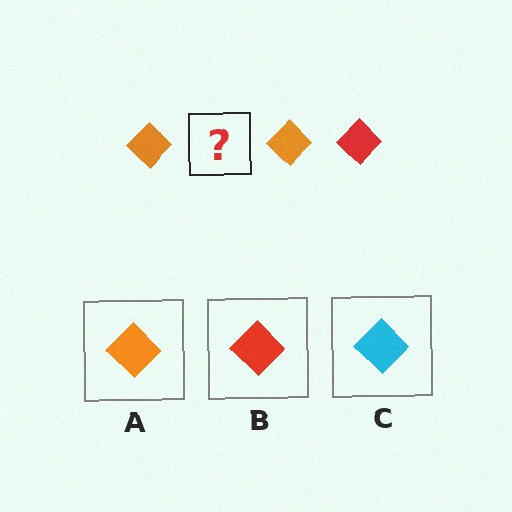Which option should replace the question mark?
Option B.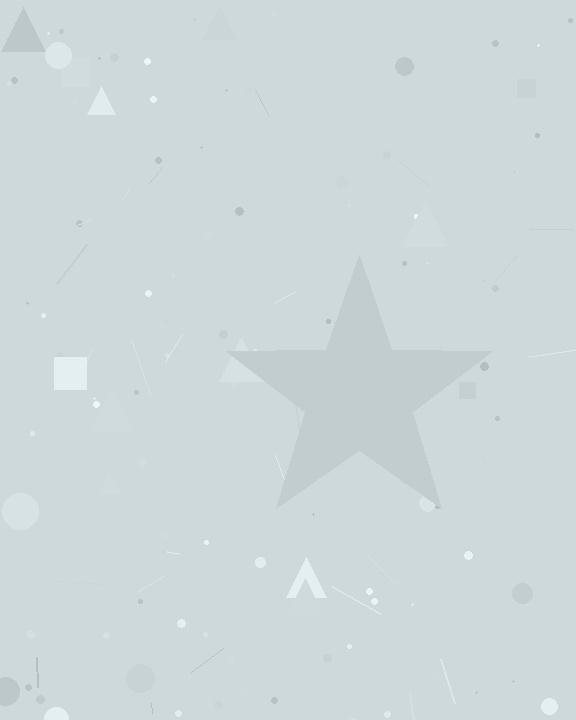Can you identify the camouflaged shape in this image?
The camouflaged shape is a star.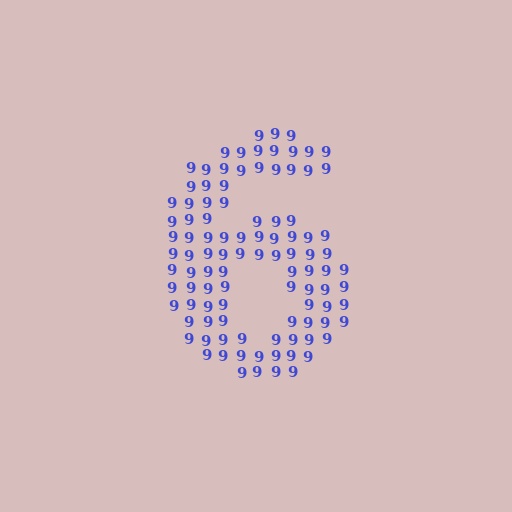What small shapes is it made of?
It is made of small digit 9's.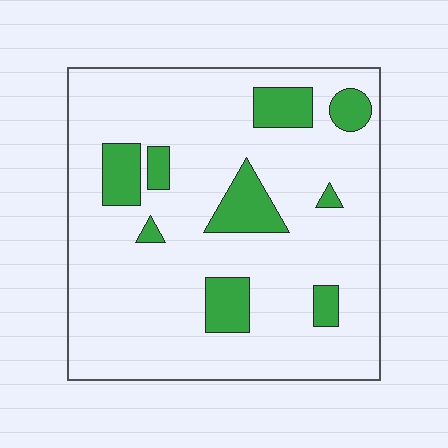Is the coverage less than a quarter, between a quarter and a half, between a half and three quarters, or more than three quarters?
Less than a quarter.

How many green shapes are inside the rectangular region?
9.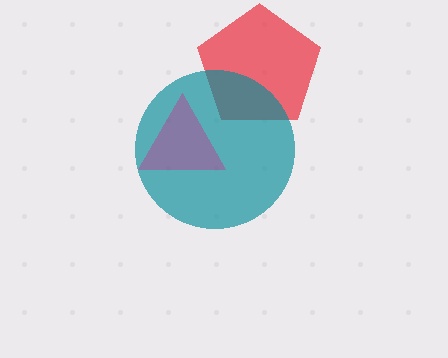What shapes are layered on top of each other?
The layered shapes are: a red pentagon, a teal circle, a magenta triangle.